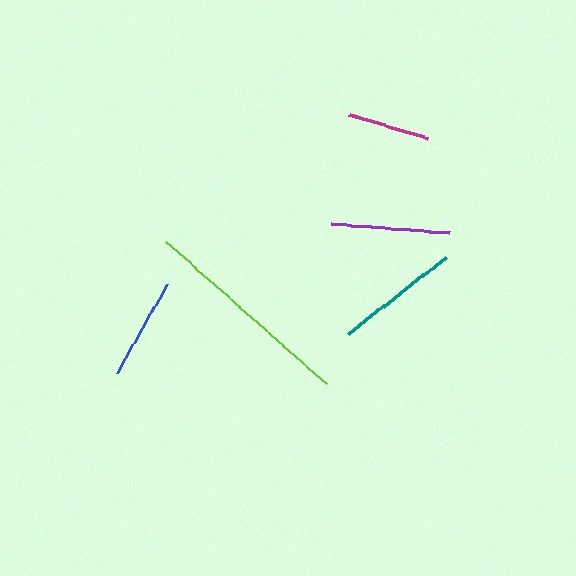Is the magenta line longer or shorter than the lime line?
The lime line is longer than the magenta line.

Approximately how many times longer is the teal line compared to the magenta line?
The teal line is approximately 1.5 times the length of the magenta line.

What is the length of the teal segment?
The teal segment is approximately 125 pixels long.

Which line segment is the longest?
The lime line is the longest at approximately 215 pixels.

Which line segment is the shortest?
The magenta line is the shortest at approximately 82 pixels.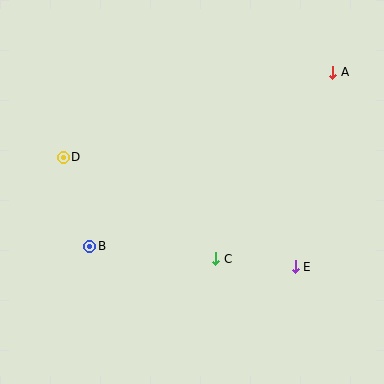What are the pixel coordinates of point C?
Point C is at (216, 259).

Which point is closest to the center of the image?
Point C at (216, 259) is closest to the center.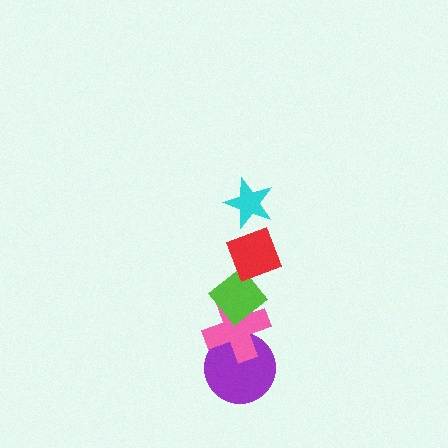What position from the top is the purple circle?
The purple circle is 5th from the top.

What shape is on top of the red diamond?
The cyan star is on top of the red diamond.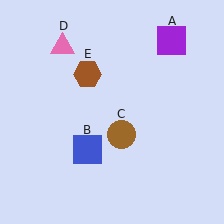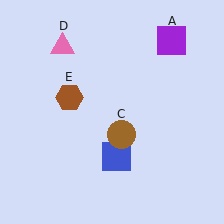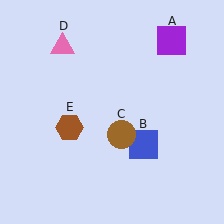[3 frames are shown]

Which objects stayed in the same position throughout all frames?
Purple square (object A) and brown circle (object C) and pink triangle (object D) remained stationary.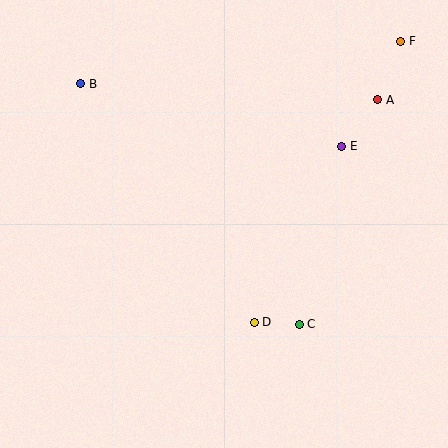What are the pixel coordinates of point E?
Point E is at (342, 146).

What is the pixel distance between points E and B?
The distance between E and B is 269 pixels.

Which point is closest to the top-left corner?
Point B is closest to the top-left corner.